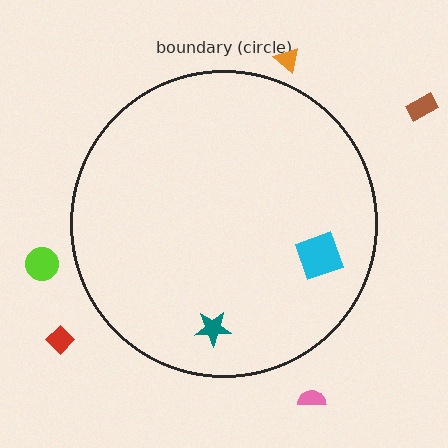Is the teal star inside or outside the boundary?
Inside.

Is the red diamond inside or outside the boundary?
Outside.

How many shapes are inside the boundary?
2 inside, 5 outside.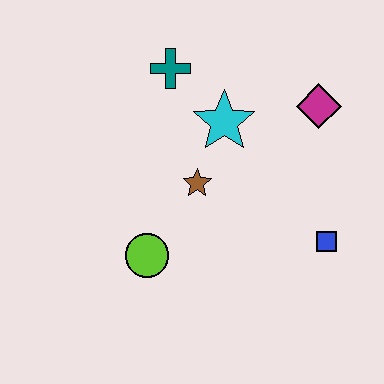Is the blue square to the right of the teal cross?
Yes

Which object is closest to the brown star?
The cyan star is closest to the brown star.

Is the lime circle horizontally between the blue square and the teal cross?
No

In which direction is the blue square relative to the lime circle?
The blue square is to the right of the lime circle.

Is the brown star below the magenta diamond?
Yes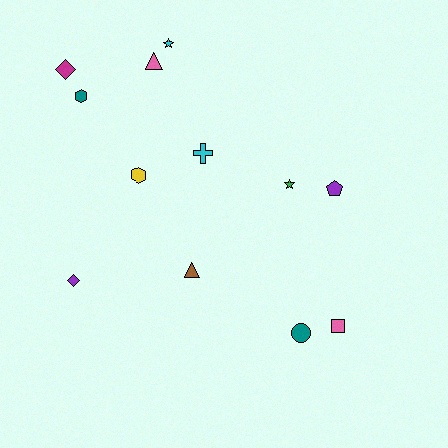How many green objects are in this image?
There is 1 green object.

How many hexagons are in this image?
There are 2 hexagons.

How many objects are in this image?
There are 12 objects.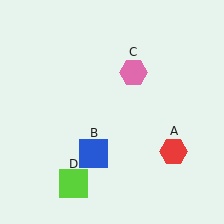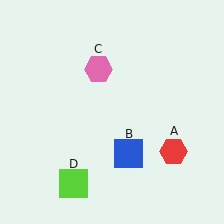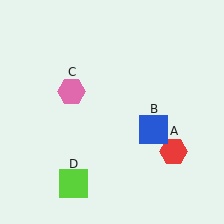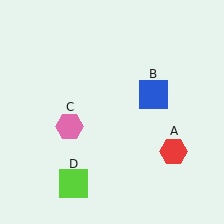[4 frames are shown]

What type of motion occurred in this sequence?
The blue square (object B), pink hexagon (object C) rotated counterclockwise around the center of the scene.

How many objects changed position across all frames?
2 objects changed position: blue square (object B), pink hexagon (object C).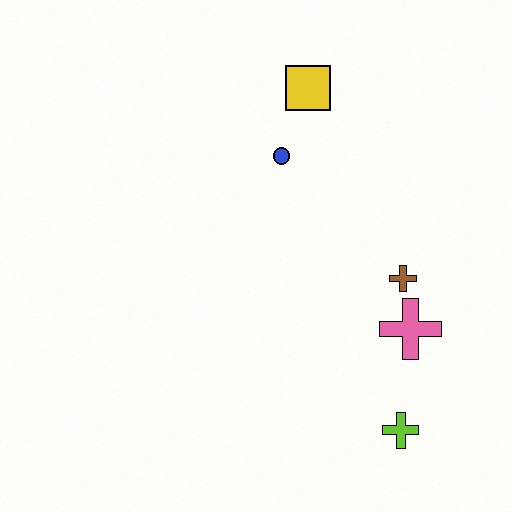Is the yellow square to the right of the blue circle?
Yes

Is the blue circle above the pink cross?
Yes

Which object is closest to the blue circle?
The yellow square is closest to the blue circle.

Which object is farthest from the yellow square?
The lime cross is farthest from the yellow square.